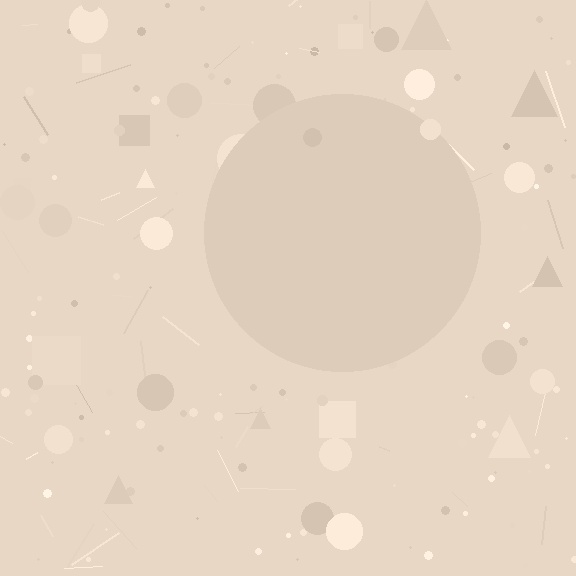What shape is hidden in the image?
A circle is hidden in the image.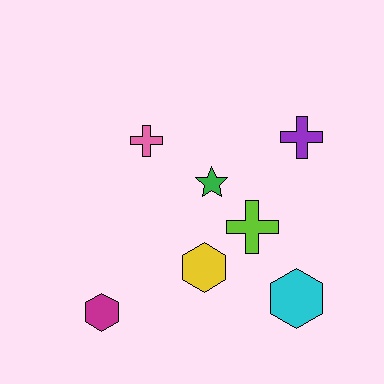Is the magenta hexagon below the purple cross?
Yes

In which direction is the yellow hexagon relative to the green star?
The yellow hexagon is below the green star.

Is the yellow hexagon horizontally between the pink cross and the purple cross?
Yes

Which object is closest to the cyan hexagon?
The lime cross is closest to the cyan hexagon.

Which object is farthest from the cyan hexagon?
The pink cross is farthest from the cyan hexagon.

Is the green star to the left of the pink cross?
No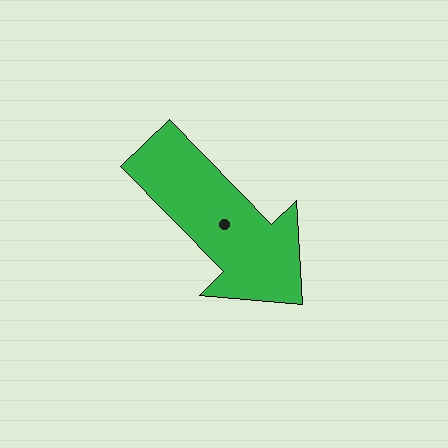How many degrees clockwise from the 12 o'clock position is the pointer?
Approximately 136 degrees.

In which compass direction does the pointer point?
Southeast.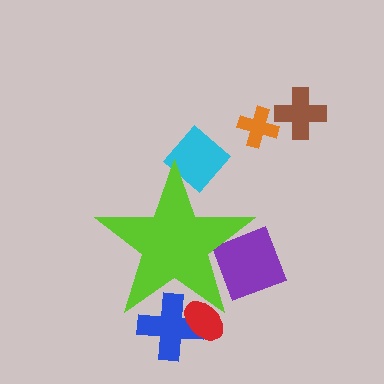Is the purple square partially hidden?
Yes, the purple square is partially hidden behind the lime star.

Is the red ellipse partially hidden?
Yes, the red ellipse is partially hidden behind the lime star.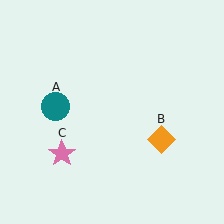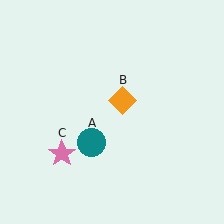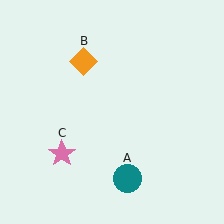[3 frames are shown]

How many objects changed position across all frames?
2 objects changed position: teal circle (object A), orange diamond (object B).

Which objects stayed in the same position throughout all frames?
Pink star (object C) remained stationary.